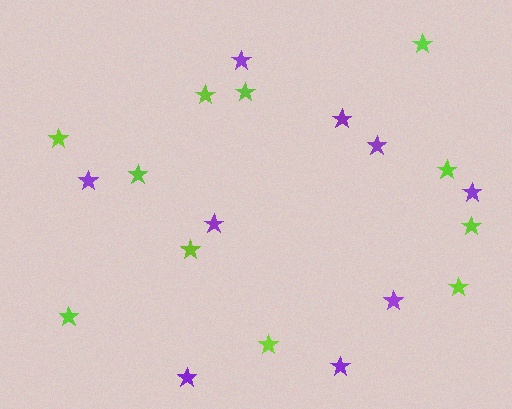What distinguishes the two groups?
There are 2 groups: one group of purple stars (9) and one group of lime stars (11).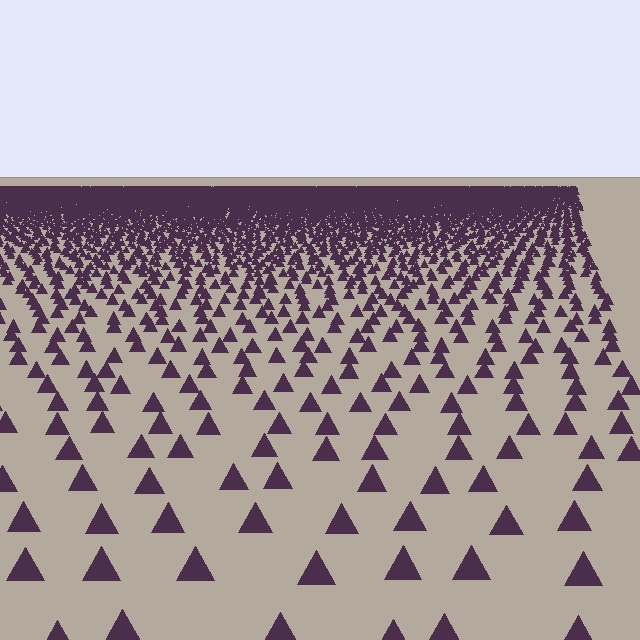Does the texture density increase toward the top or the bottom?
Density increases toward the top.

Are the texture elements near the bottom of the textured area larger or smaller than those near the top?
Larger. Near the bottom, elements are closer to the viewer and appear at a bigger on-screen size.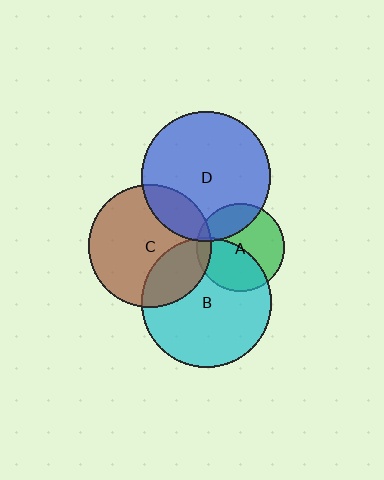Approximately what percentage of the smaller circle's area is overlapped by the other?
Approximately 45%.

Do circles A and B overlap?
Yes.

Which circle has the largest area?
Circle B (cyan).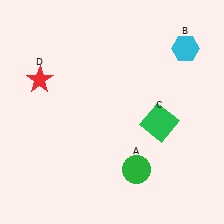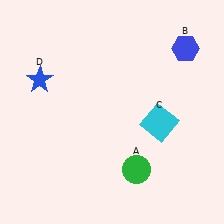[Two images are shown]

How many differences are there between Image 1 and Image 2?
There are 3 differences between the two images.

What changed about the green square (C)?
In Image 1, C is green. In Image 2, it changed to cyan.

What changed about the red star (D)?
In Image 1, D is red. In Image 2, it changed to blue.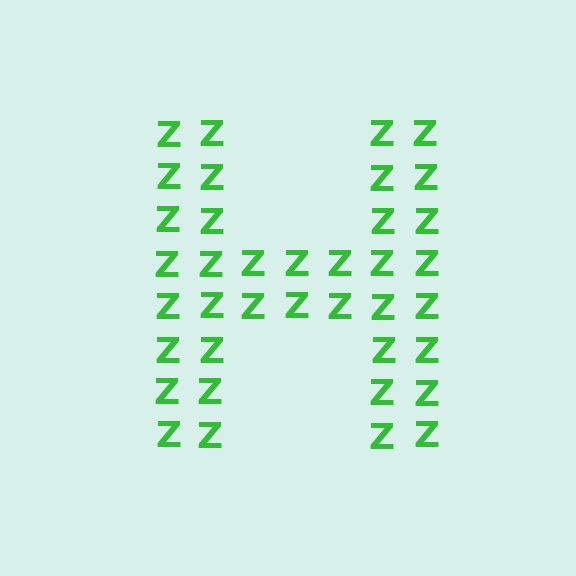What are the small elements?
The small elements are letter Z's.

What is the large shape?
The large shape is the letter H.